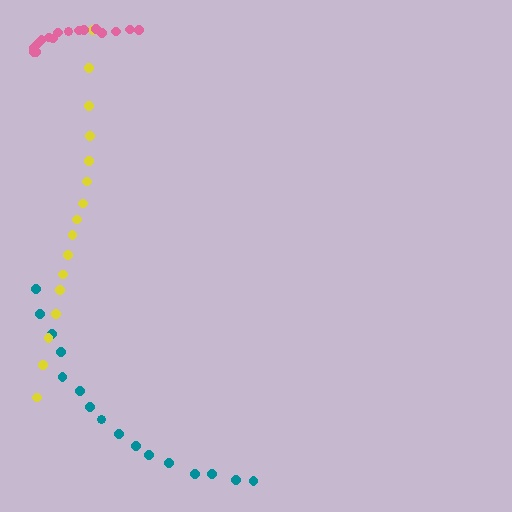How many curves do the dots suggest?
There are 3 distinct paths.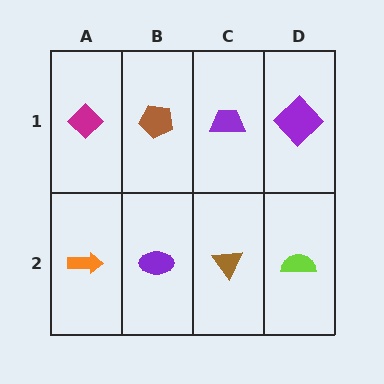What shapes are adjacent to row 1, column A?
An orange arrow (row 2, column A), a brown pentagon (row 1, column B).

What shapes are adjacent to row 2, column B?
A brown pentagon (row 1, column B), an orange arrow (row 2, column A), a brown triangle (row 2, column C).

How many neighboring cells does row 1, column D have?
2.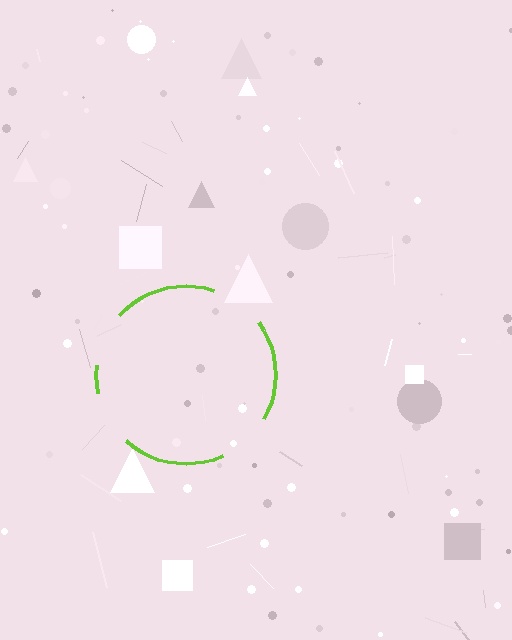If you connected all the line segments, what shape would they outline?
They would outline a circle.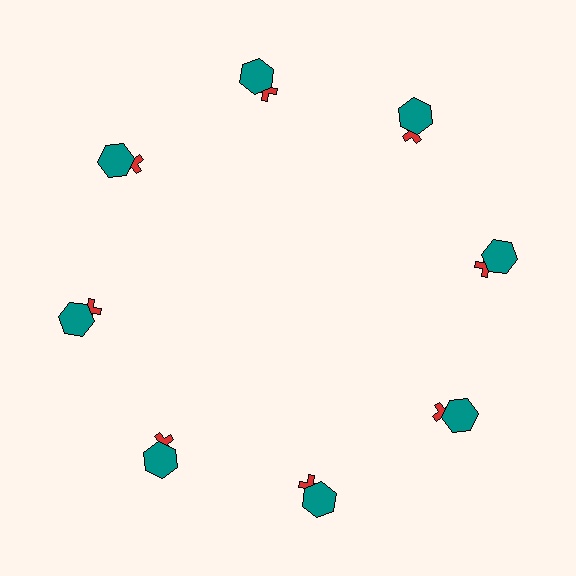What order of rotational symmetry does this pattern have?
This pattern has 8-fold rotational symmetry.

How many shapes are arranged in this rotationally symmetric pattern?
There are 16 shapes, arranged in 8 groups of 2.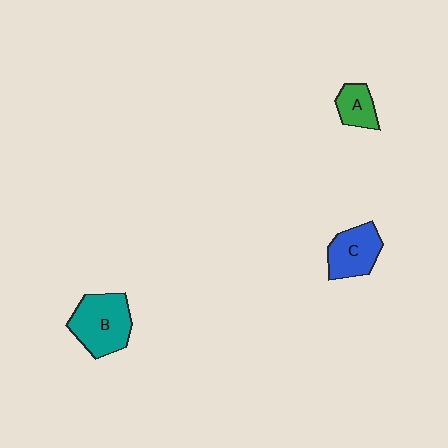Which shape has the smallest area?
Shape A (green).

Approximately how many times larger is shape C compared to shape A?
Approximately 1.6 times.